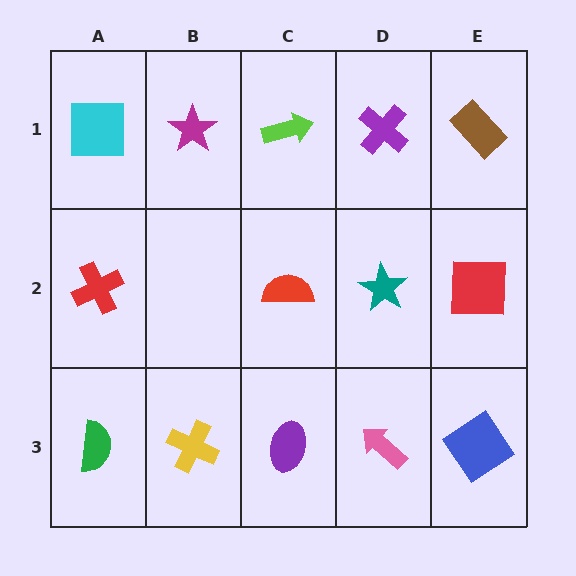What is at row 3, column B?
A yellow cross.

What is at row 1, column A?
A cyan square.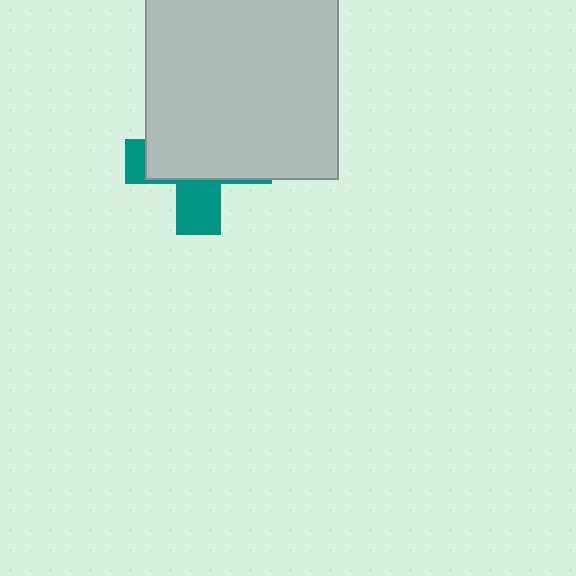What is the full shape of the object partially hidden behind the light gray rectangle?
The partially hidden object is a teal cross.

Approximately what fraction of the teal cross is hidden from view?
Roughly 66% of the teal cross is hidden behind the light gray rectangle.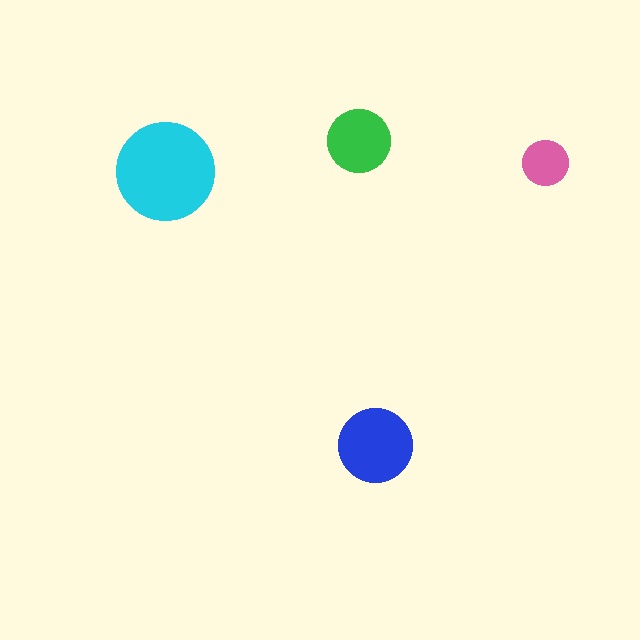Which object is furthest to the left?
The cyan circle is leftmost.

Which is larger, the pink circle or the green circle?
The green one.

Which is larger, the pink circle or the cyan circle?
The cyan one.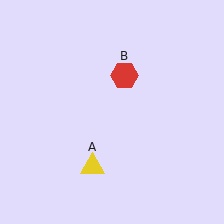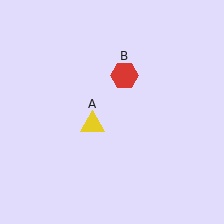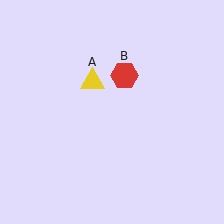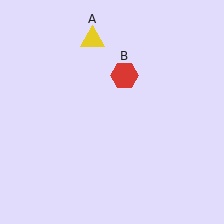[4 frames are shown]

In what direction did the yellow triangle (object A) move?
The yellow triangle (object A) moved up.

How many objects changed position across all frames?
1 object changed position: yellow triangle (object A).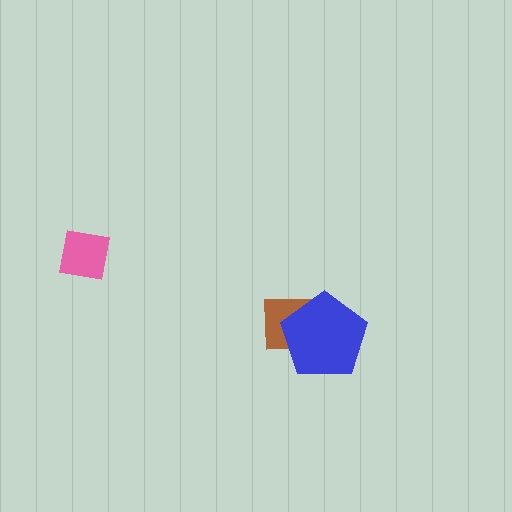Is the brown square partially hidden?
Yes, it is partially covered by another shape.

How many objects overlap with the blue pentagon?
1 object overlaps with the blue pentagon.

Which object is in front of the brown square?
The blue pentagon is in front of the brown square.